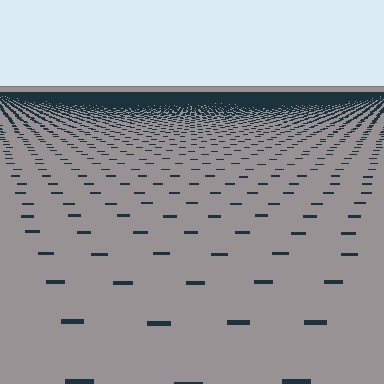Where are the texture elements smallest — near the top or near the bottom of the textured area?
Near the top.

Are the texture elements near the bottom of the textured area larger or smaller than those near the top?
Larger. Near the bottom, elements are closer to the viewer and appear at a bigger on-screen size.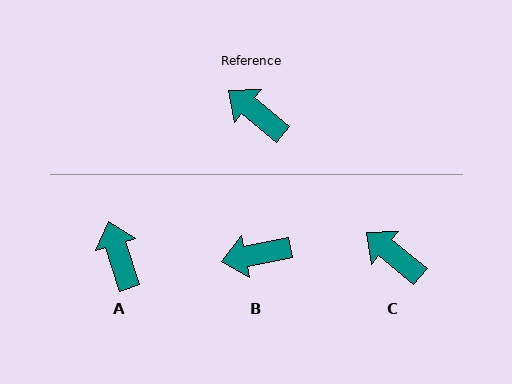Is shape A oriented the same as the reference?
No, it is off by about 33 degrees.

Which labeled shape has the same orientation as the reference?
C.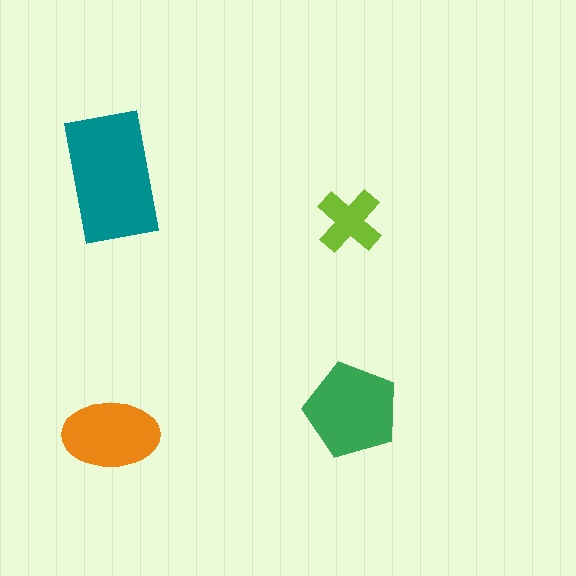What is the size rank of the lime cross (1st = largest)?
4th.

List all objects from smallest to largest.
The lime cross, the orange ellipse, the green pentagon, the teal rectangle.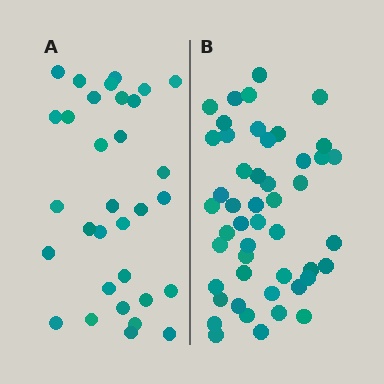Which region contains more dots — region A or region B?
Region B (the right region) has more dots.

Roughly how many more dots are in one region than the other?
Region B has approximately 15 more dots than region A.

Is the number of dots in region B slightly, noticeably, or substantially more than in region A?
Region B has substantially more. The ratio is roughly 1.5 to 1.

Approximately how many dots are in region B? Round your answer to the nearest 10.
About 50 dots. (The exact count is 48, which rounds to 50.)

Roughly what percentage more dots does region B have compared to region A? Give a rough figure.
About 50% more.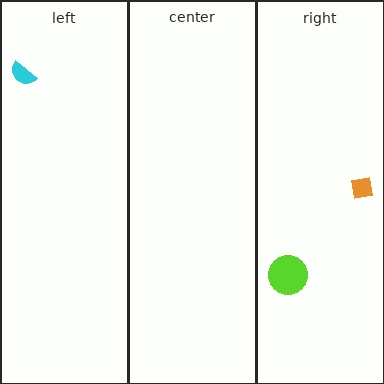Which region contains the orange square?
The right region.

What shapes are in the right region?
The lime circle, the orange square.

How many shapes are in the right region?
2.